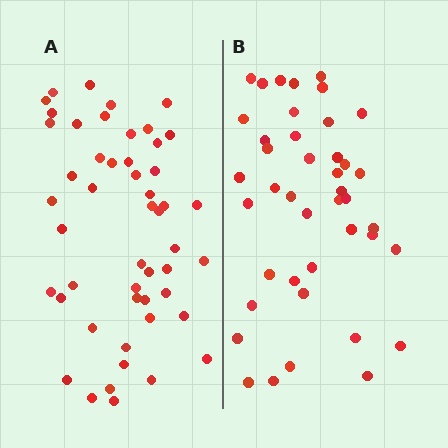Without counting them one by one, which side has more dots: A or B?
Region A (the left region) has more dots.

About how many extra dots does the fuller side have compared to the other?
Region A has roughly 8 or so more dots than region B.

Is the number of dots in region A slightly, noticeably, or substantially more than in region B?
Region A has only slightly more — the two regions are fairly close. The ratio is roughly 1.2 to 1.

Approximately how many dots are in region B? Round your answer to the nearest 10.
About 40 dots. (The exact count is 42, which rounds to 40.)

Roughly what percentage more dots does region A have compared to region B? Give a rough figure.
About 20% more.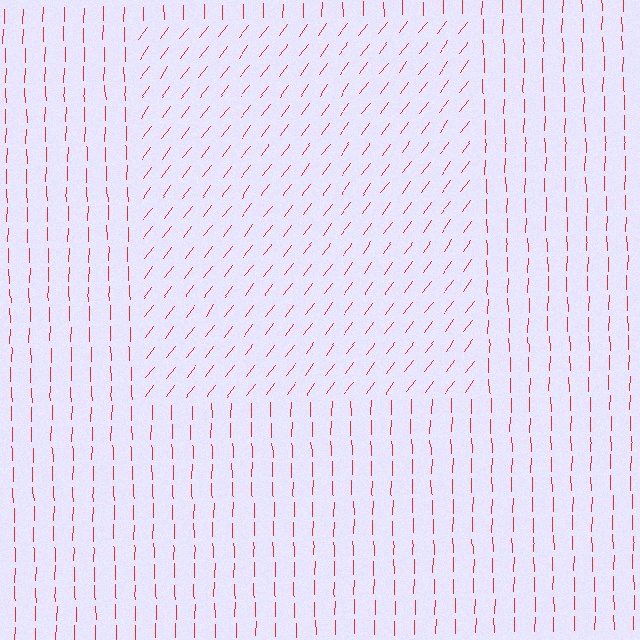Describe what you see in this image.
The image is filled with small red line segments. A rectangle region in the image has lines oriented differently from the surrounding lines, creating a visible texture boundary.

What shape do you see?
I see a rectangle.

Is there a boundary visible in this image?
Yes, there is a texture boundary formed by a change in line orientation.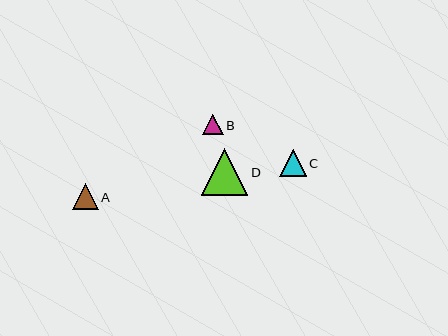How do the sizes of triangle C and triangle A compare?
Triangle C and triangle A are approximately the same size.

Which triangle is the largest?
Triangle D is the largest with a size of approximately 46 pixels.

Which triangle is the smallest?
Triangle B is the smallest with a size of approximately 21 pixels.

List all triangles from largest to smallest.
From largest to smallest: D, C, A, B.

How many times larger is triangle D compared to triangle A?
Triangle D is approximately 1.8 times the size of triangle A.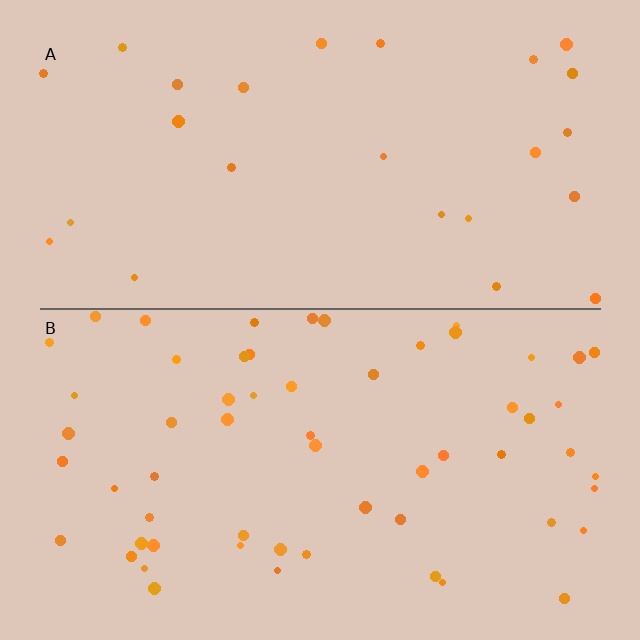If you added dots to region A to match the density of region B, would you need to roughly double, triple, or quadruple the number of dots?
Approximately double.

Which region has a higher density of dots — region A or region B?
B (the bottom).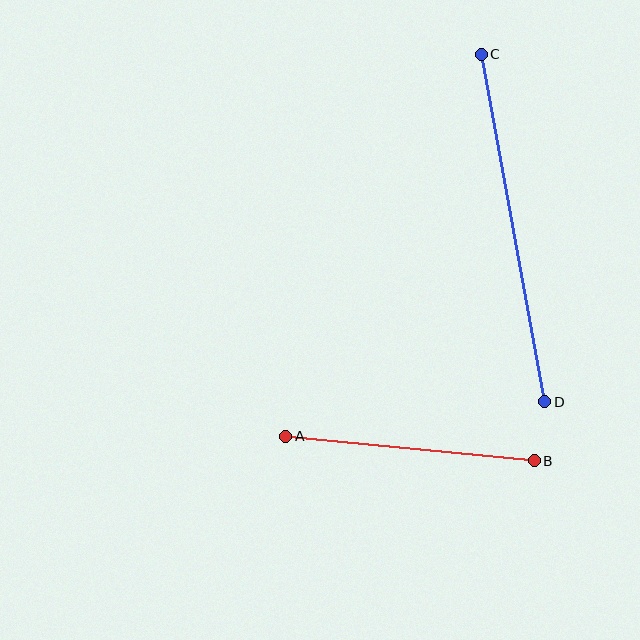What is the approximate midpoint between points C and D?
The midpoint is at approximately (513, 228) pixels.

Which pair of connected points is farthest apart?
Points C and D are farthest apart.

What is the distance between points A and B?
The distance is approximately 250 pixels.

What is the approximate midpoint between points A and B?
The midpoint is at approximately (410, 448) pixels.